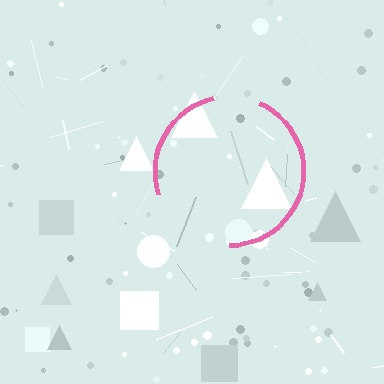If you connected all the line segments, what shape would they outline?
They would outline a circle.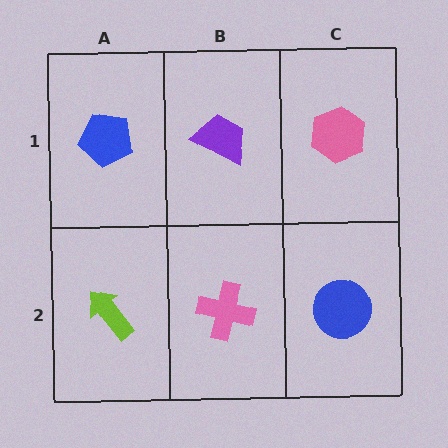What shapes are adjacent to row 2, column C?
A pink hexagon (row 1, column C), a pink cross (row 2, column B).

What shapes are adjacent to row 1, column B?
A pink cross (row 2, column B), a blue pentagon (row 1, column A), a pink hexagon (row 1, column C).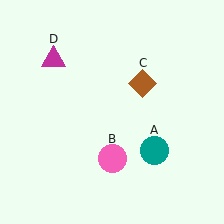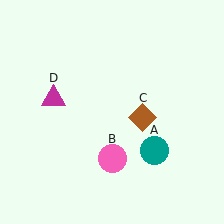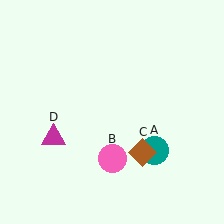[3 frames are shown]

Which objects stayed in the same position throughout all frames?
Teal circle (object A) and pink circle (object B) remained stationary.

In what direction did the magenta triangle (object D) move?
The magenta triangle (object D) moved down.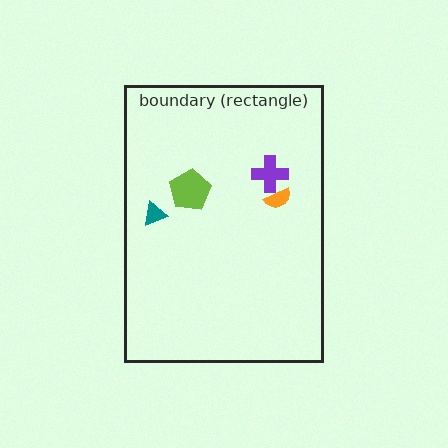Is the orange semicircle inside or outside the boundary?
Inside.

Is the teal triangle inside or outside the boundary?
Inside.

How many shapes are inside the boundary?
4 inside, 0 outside.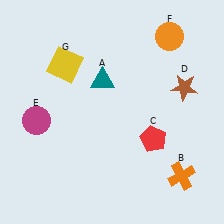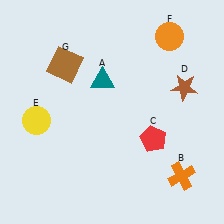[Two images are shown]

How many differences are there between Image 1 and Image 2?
There are 2 differences between the two images.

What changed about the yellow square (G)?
In Image 1, G is yellow. In Image 2, it changed to brown.